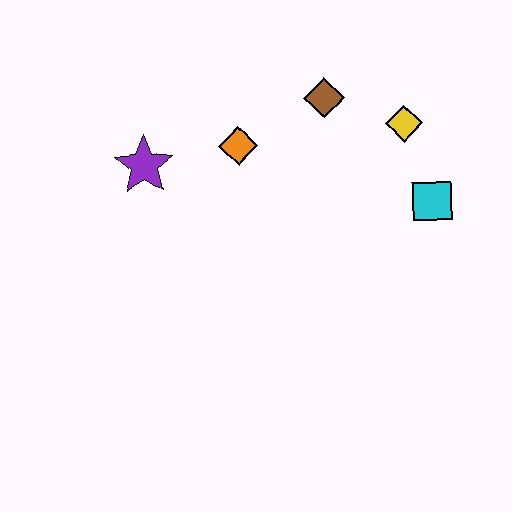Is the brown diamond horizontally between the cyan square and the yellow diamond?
No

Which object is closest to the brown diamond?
The yellow diamond is closest to the brown diamond.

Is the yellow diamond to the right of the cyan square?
No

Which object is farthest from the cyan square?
The purple star is farthest from the cyan square.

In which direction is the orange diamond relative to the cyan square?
The orange diamond is to the left of the cyan square.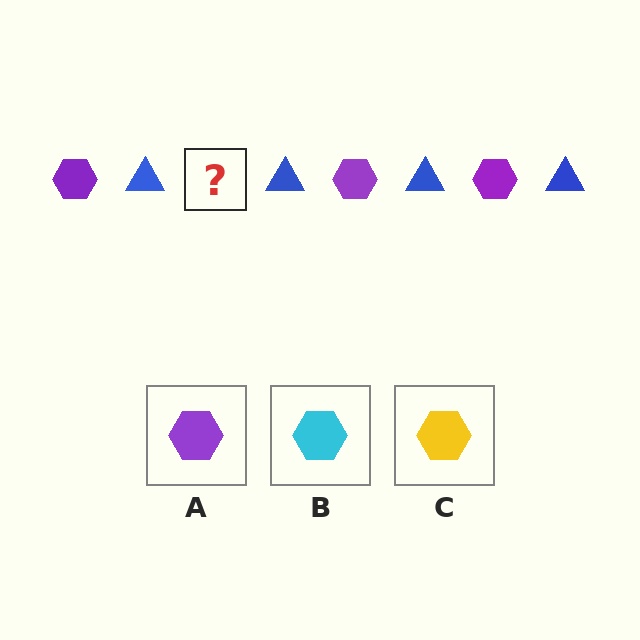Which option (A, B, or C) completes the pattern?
A.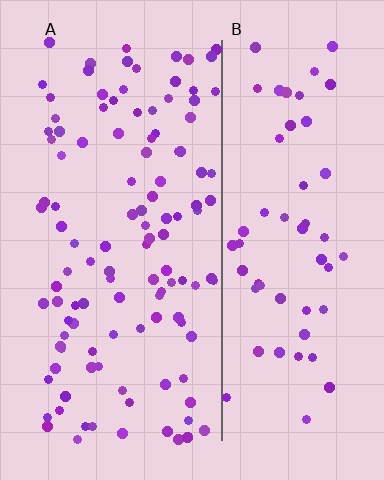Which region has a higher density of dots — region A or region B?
A (the left).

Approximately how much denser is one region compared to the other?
Approximately 1.9× — region A over region B.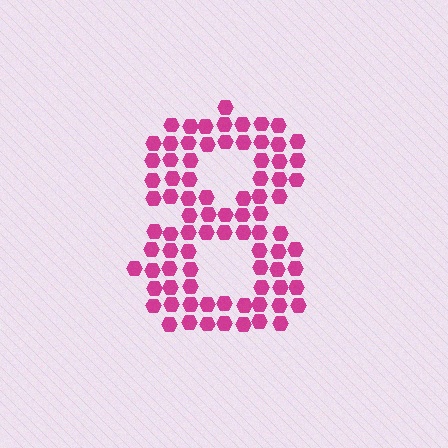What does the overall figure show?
The overall figure shows the digit 8.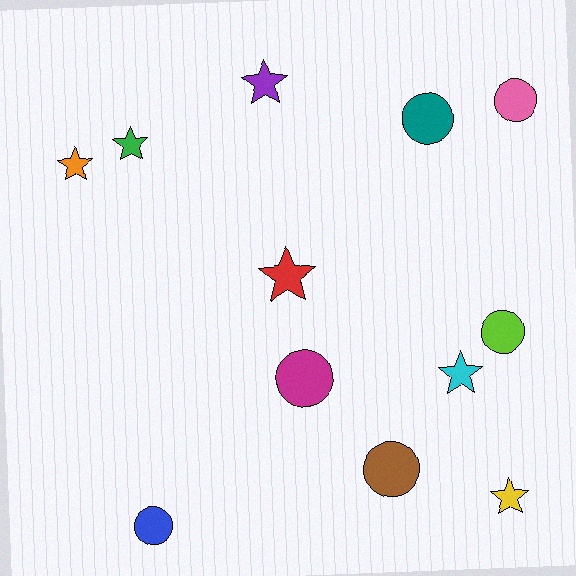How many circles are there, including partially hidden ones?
There are 6 circles.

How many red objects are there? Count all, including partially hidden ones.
There is 1 red object.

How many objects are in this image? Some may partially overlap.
There are 12 objects.